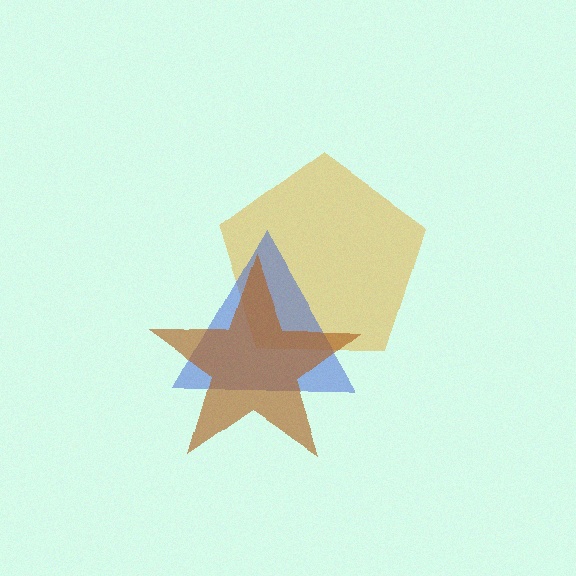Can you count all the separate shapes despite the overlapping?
Yes, there are 3 separate shapes.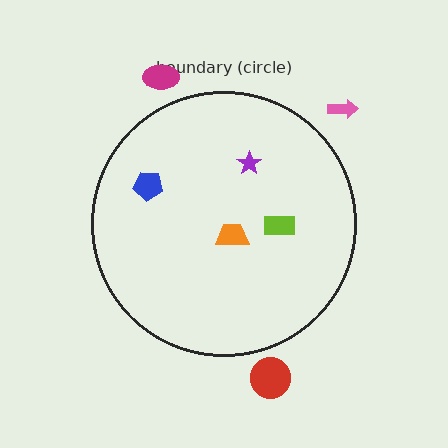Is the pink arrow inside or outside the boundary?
Outside.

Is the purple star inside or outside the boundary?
Inside.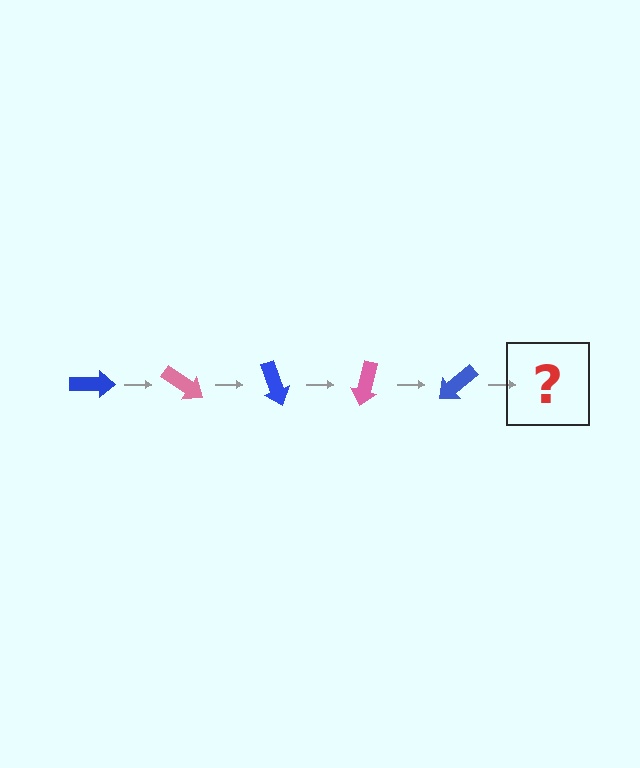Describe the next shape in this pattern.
It should be a pink arrow, rotated 175 degrees from the start.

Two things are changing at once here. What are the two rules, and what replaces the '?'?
The two rules are that it rotates 35 degrees each step and the color cycles through blue and pink. The '?' should be a pink arrow, rotated 175 degrees from the start.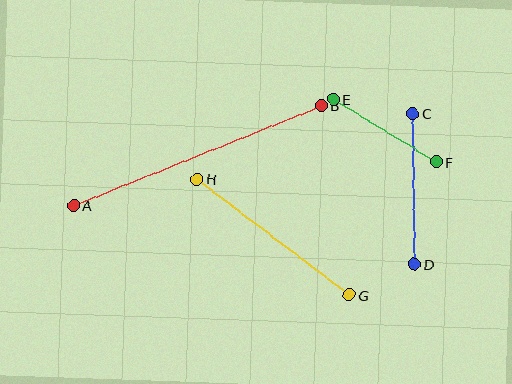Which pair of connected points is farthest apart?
Points A and B are farthest apart.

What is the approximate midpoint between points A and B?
The midpoint is at approximately (198, 155) pixels.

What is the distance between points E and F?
The distance is approximately 120 pixels.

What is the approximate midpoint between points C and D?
The midpoint is at approximately (413, 189) pixels.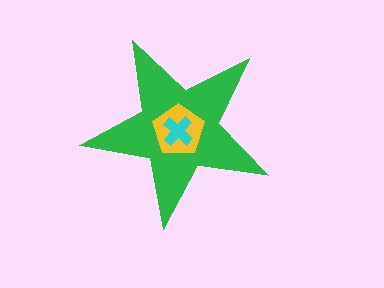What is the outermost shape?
The green star.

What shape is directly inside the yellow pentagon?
The cyan cross.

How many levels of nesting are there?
3.